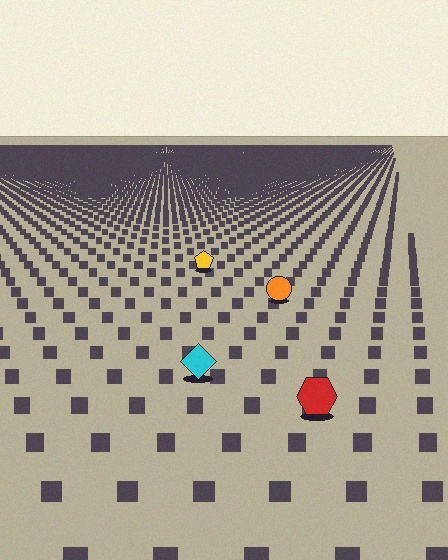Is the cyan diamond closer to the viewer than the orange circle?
Yes. The cyan diamond is closer — you can tell from the texture gradient: the ground texture is coarser near it.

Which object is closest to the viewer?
The red hexagon is closest. The texture marks near it are larger and more spread out.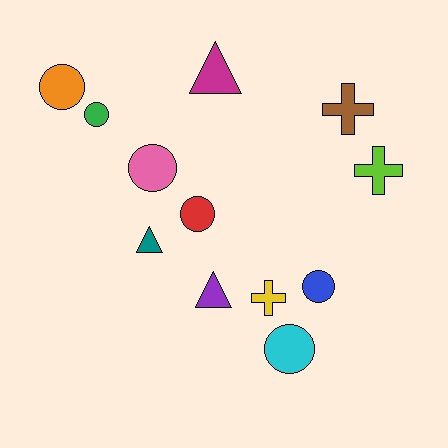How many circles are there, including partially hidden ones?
There are 6 circles.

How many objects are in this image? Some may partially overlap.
There are 12 objects.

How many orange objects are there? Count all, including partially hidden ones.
There is 1 orange object.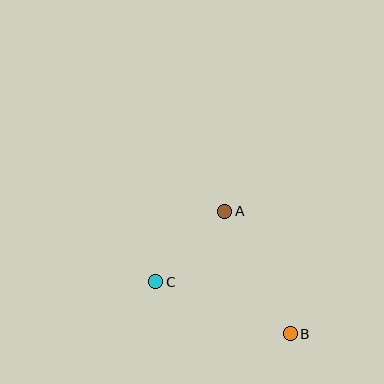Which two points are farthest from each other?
Points B and C are farthest from each other.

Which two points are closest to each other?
Points A and C are closest to each other.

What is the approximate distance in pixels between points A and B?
The distance between A and B is approximately 139 pixels.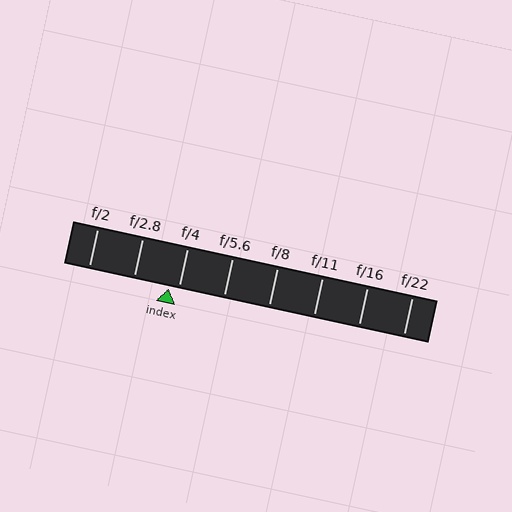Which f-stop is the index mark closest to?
The index mark is closest to f/4.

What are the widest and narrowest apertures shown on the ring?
The widest aperture shown is f/2 and the narrowest is f/22.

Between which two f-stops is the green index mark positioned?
The index mark is between f/2.8 and f/4.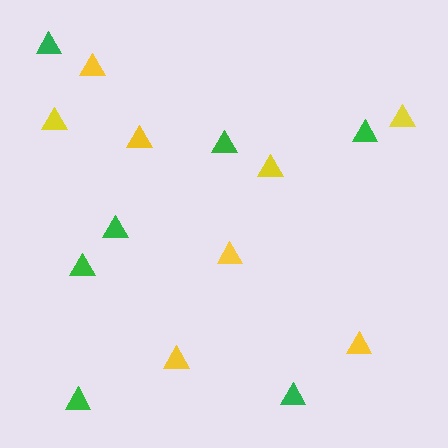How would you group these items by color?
There are 2 groups: one group of green triangles (7) and one group of yellow triangles (8).